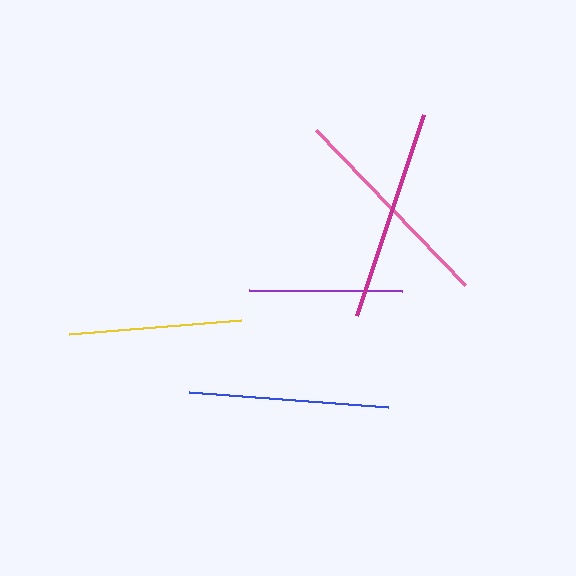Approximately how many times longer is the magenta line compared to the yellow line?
The magenta line is approximately 1.2 times the length of the yellow line.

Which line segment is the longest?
The pink line is the longest at approximately 216 pixels.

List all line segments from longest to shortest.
From longest to shortest: pink, magenta, blue, yellow, purple.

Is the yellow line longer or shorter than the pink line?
The pink line is longer than the yellow line.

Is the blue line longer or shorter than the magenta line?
The magenta line is longer than the blue line.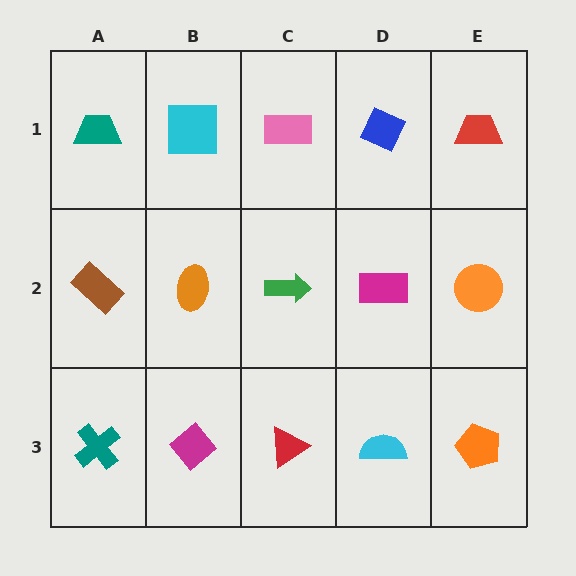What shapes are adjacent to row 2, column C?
A pink rectangle (row 1, column C), a red triangle (row 3, column C), an orange ellipse (row 2, column B), a magenta rectangle (row 2, column D).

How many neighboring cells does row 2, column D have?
4.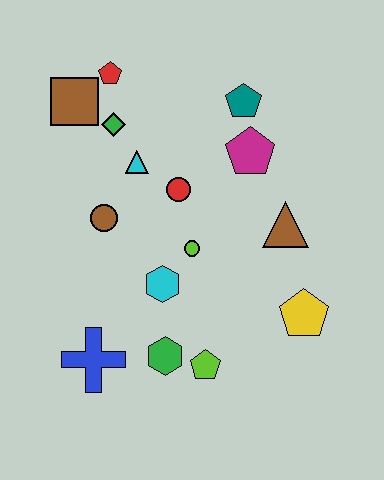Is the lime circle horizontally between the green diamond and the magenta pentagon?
Yes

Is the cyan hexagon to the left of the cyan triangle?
No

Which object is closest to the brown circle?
The cyan triangle is closest to the brown circle.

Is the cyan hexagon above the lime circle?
No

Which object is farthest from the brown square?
The yellow pentagon is farthest from the brown square.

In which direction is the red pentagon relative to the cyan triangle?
The red pentagon is above the cyan triangle.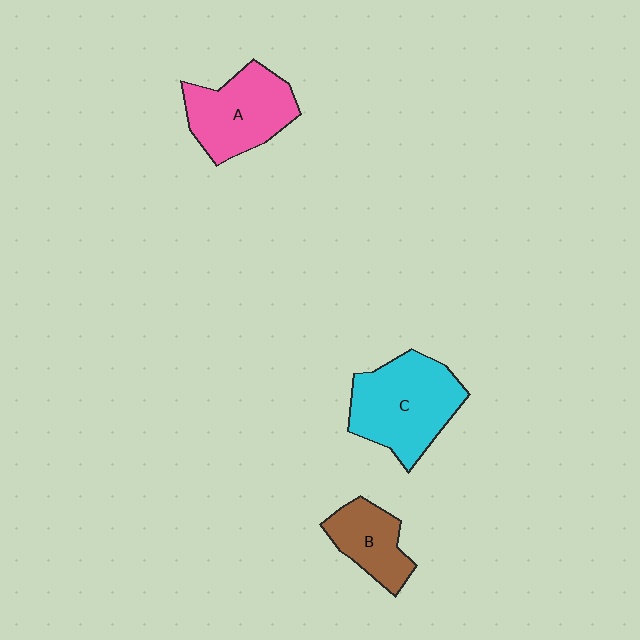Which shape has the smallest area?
Shape B (brown).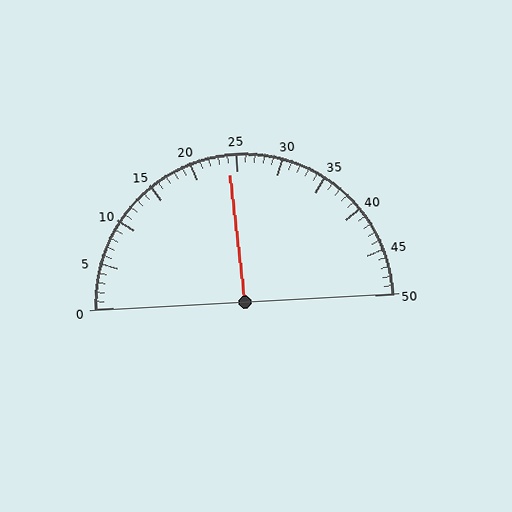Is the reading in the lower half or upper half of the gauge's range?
The reading is in the lower half of the range (0 to 50).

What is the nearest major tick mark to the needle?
The nearest major tick mark is 25.